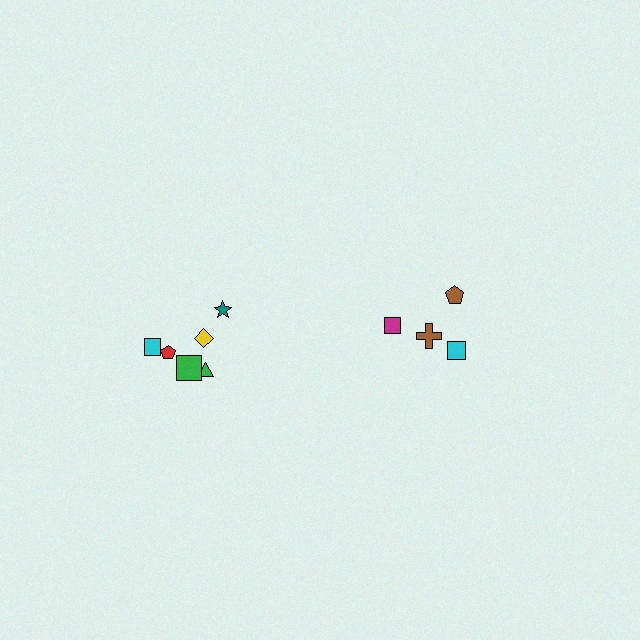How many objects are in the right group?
There are 4 objects.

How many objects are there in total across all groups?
There are 10 objects.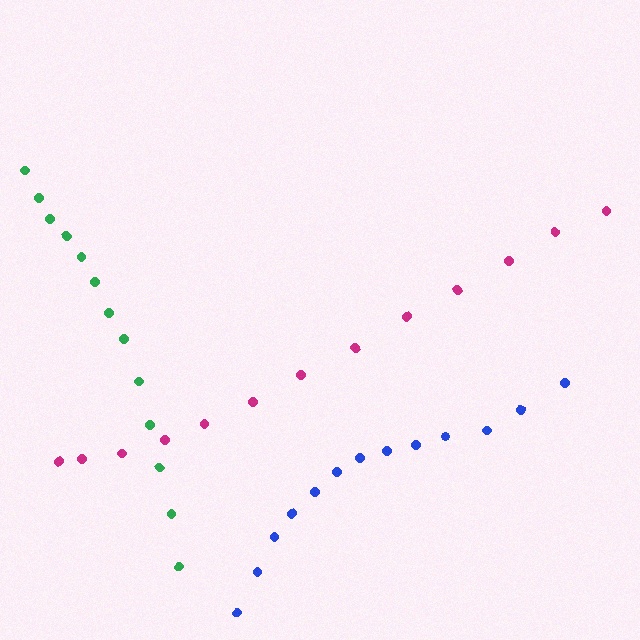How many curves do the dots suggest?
There are 3 distinct paths.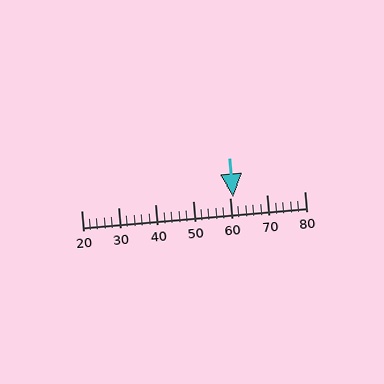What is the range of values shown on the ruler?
The ruler shows values from 20 to 80.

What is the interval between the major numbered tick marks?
The major tick marks are spaced 10 units apart.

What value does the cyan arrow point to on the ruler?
The cyan arrow points to approximately 61.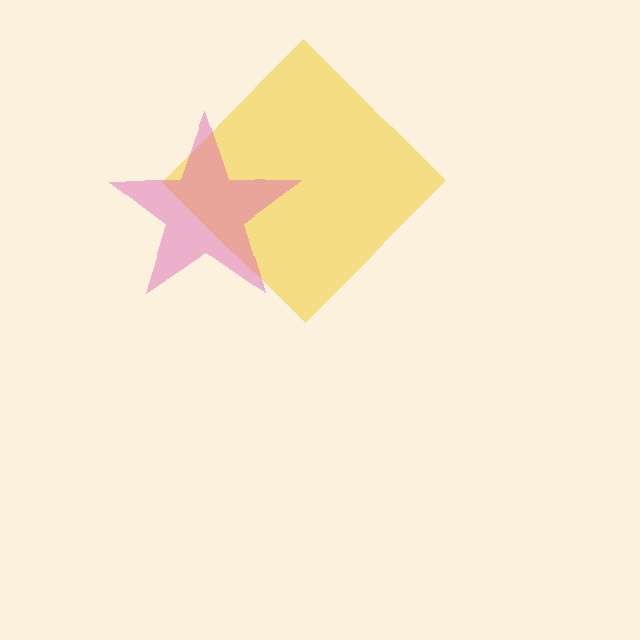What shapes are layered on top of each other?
The layered shapes are: a yellow diamond, a pink star.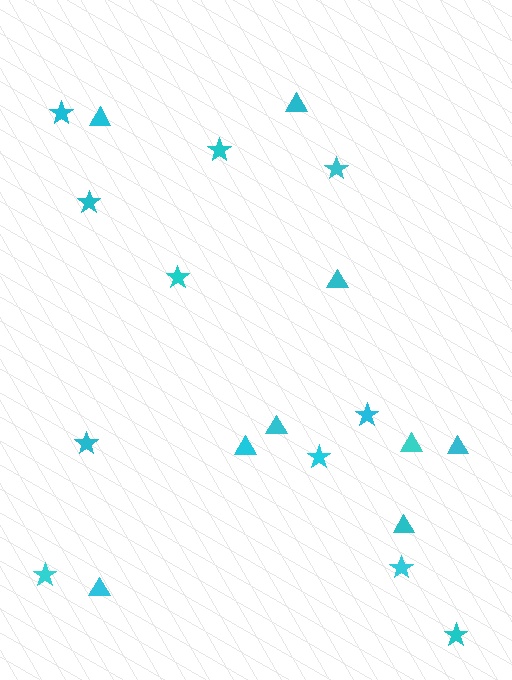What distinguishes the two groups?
There are 2 groups: one group of triangles (9) and one group of stars (11).